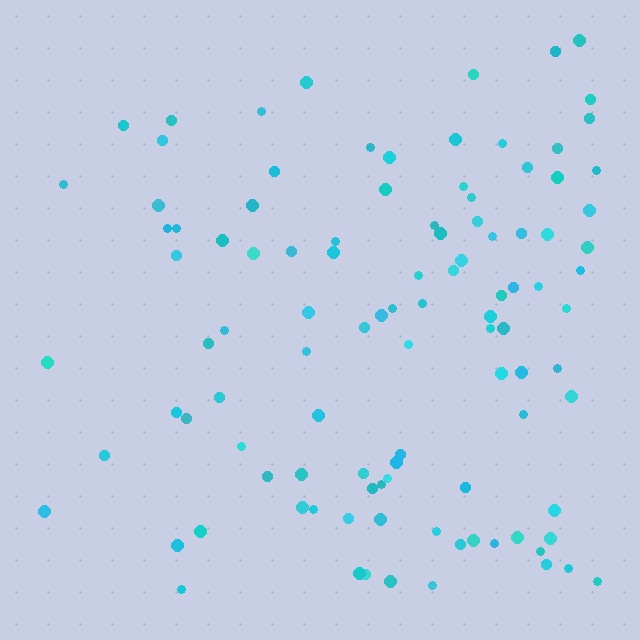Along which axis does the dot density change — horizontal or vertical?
Horizontal.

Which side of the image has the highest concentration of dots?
The right.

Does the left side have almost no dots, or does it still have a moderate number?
Still a moderate number, just noticeably fewer than the right.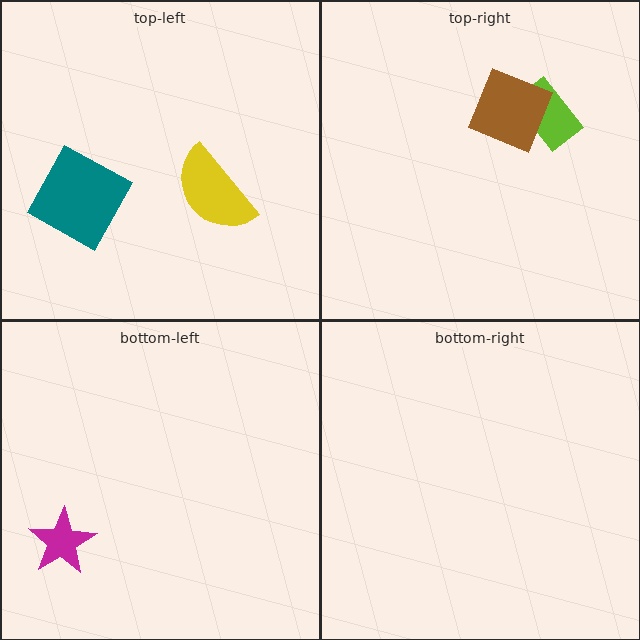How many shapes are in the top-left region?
2.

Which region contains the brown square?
The top-right region.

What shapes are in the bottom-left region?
The magenta star.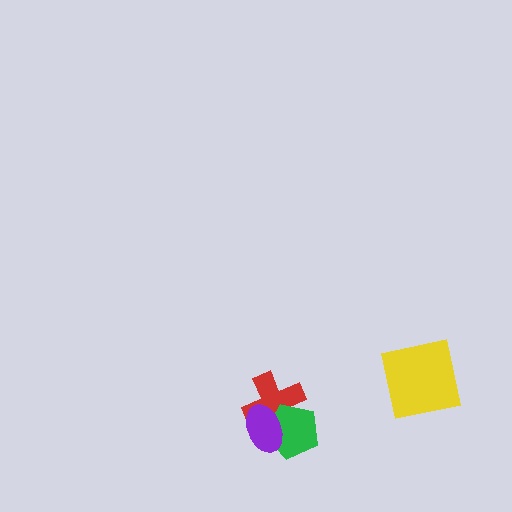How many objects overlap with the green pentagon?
2 objects overlap with the green pentagon.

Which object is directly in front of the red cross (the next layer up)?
The green pentagon is directly in front of the red cross.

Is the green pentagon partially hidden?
Yes, it is partially covered by another shape.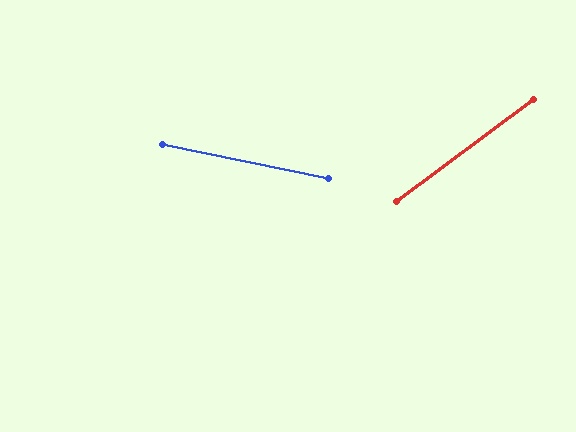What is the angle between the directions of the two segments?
Approximately 48 degrees.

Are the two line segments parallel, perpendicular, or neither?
Neither parallel nor perpendicular — they differ by about 48°.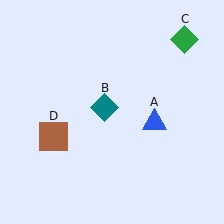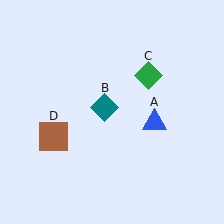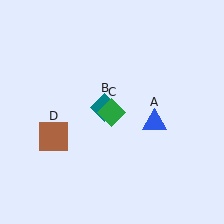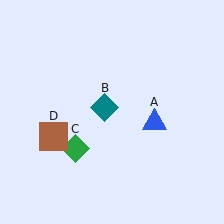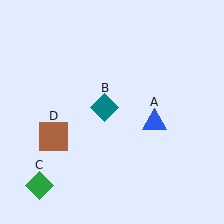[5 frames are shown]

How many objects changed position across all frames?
1 object changed position: green diamond (object C).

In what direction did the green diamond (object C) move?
The green diamond (object C) moved down and to the left.